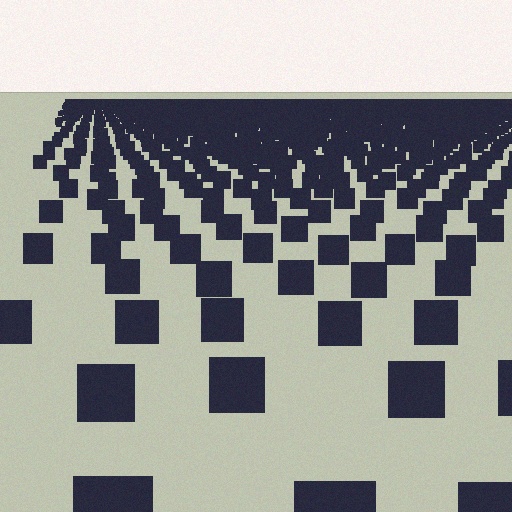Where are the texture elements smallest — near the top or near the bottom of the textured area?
Near the top.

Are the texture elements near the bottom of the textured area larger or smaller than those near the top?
Larger. Near the bottom, elements are closer to the viewer and appear at a bigger on-screen size.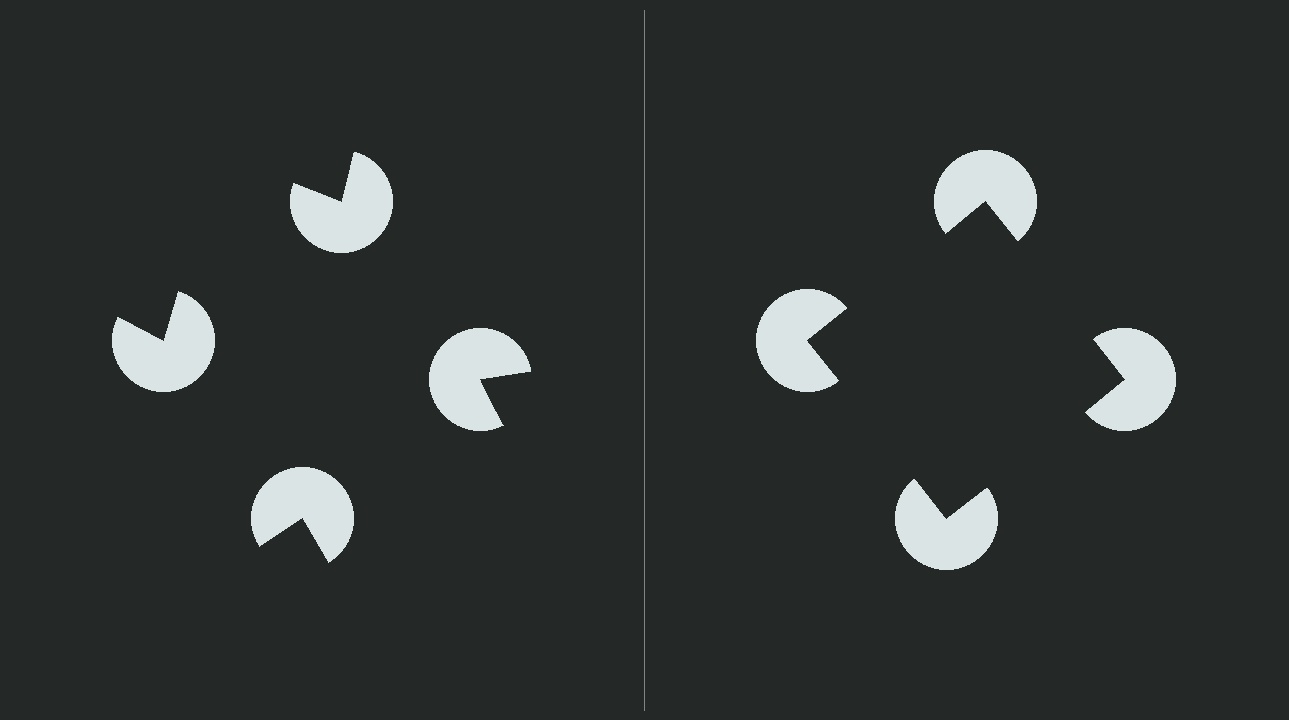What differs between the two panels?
The pac-man discs are positioned identically on both sides; only the wedge orientations differ. On the right they align to a square; on the left they are misaligned.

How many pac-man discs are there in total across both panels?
8 — 4 on each side.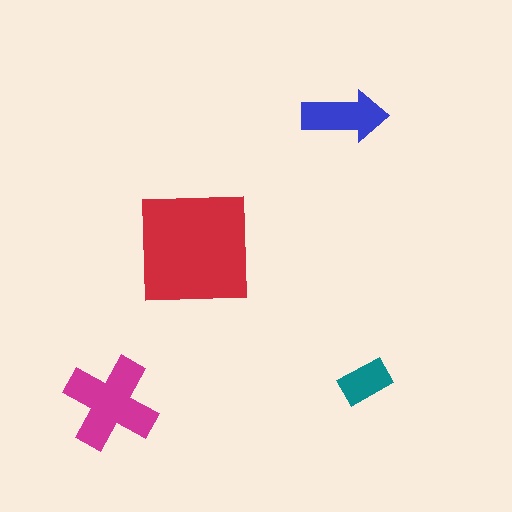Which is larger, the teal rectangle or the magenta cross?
The magenta cross.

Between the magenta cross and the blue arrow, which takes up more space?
The magenta cross.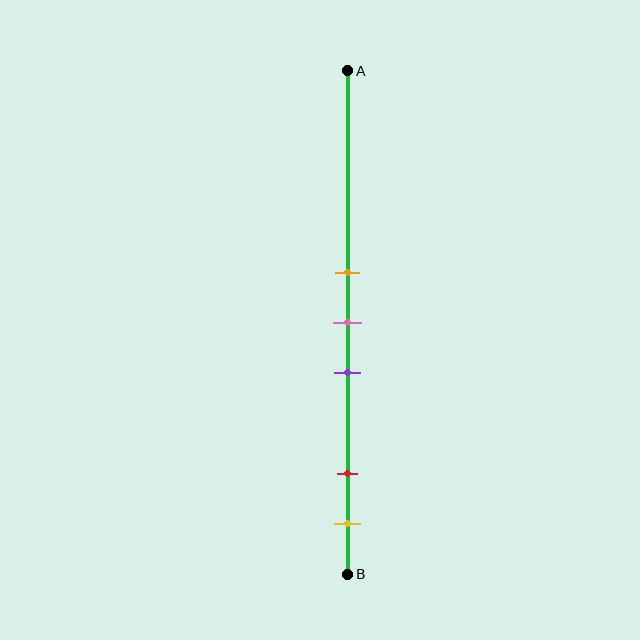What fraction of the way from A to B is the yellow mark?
The yellow mark is approximately 90% (0.9) of the way from A to B.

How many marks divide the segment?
There are 5 marks dividing the segment.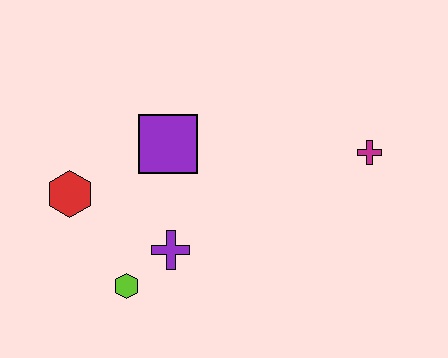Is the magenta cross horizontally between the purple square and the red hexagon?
No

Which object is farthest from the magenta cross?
The red hexagon is farthest from the magenta cross.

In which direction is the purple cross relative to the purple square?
The purple cross is below the purple square.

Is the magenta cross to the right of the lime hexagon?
Yes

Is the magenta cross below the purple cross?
No